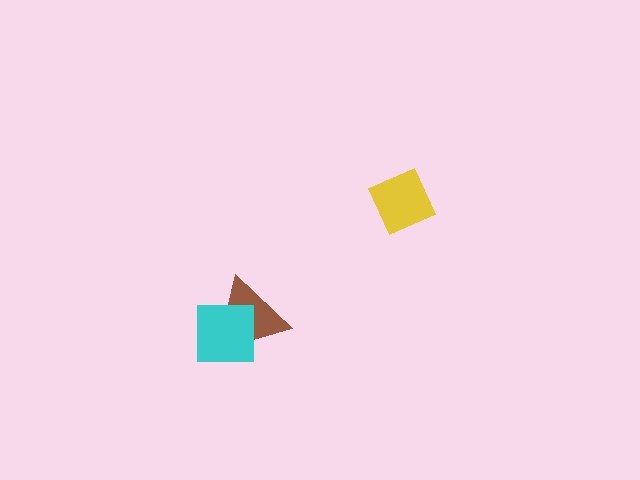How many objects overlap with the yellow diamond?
0 objects overlap with the yellow diamond.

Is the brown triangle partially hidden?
Yes, it is partially covered by another shape.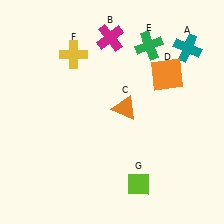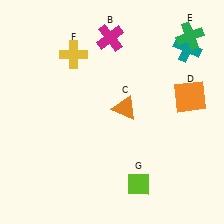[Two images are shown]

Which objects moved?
The objects that moved are: the orange square (D), the green cross (E).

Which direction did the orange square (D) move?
The orange square (D) moved right.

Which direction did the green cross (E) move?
The green cross (E) moved right.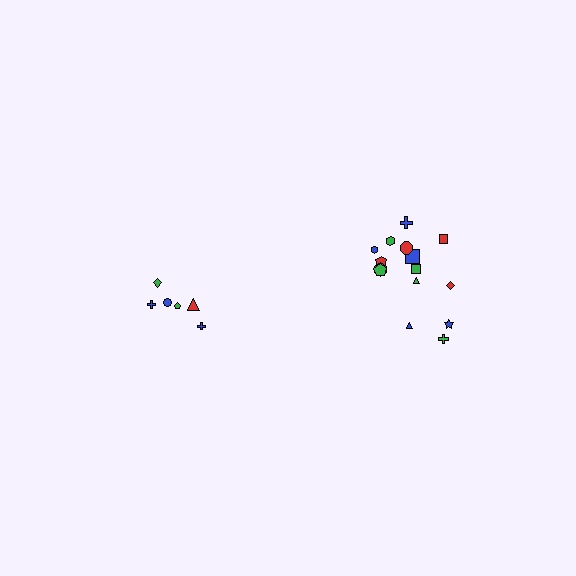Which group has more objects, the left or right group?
The right group.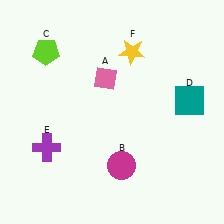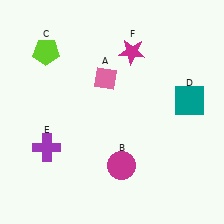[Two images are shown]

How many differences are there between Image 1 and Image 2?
There is 1 difference between the two images.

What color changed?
The star (F) changed from yellow in Image 1 to magenta in Image 2.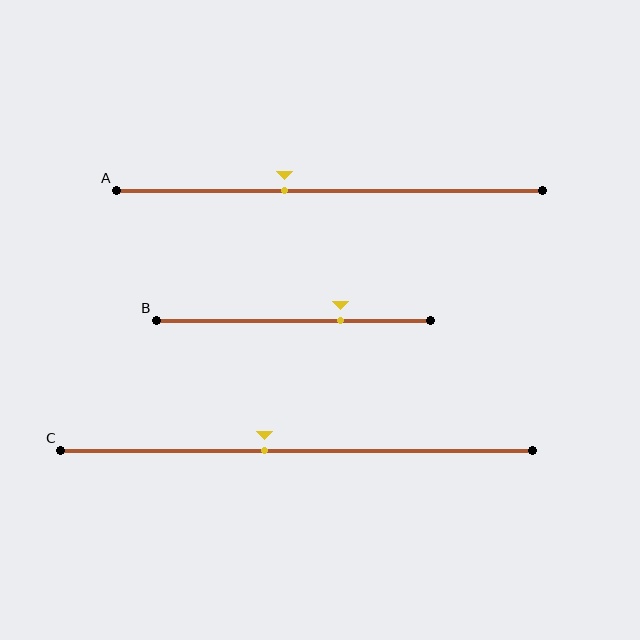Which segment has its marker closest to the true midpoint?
Segment C has its marker closest to the true midpoint.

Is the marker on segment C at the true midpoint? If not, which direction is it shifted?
No, the marker on segment C is shifted to the left by about 7% of the segment length.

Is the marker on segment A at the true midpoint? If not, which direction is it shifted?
No, the marker on segment A is shifted to the left by about 10% of the segment length.